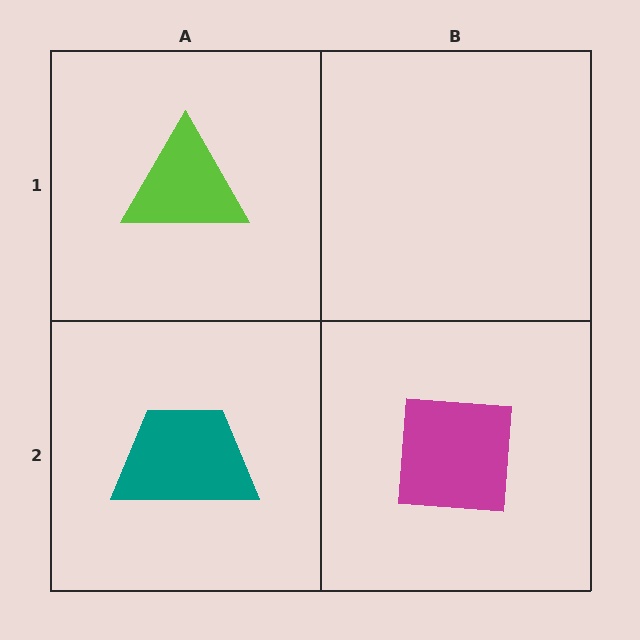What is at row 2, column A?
A teal trapezoid.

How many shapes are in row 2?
2 shapes.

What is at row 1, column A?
A lime triangle.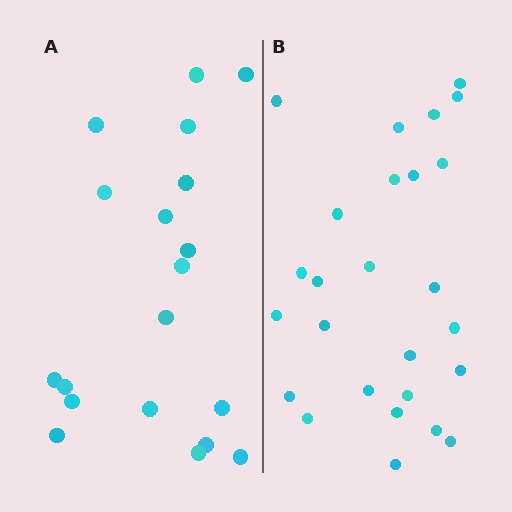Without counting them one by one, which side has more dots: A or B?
Region B (the right region) has more dots.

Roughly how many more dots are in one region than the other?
Region B has roughly 8 or so more dots than region A.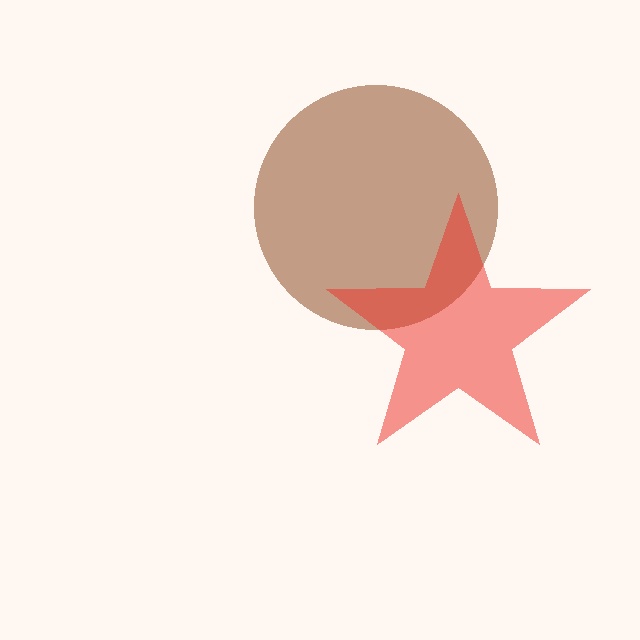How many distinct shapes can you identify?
There are 2 distinct shapes: a brown circle, a red star.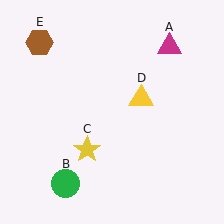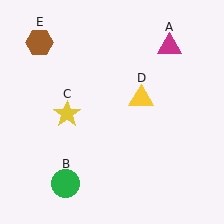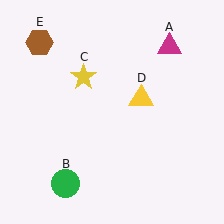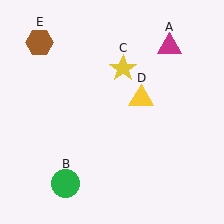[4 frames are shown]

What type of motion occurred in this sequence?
The yellow star (object C) rotated clockwise around the center of the scene.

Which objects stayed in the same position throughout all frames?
Magenta triangle (object A) and green circle (object B) and yellow triangle (object D) and brown hexagon (object E) remained stationary.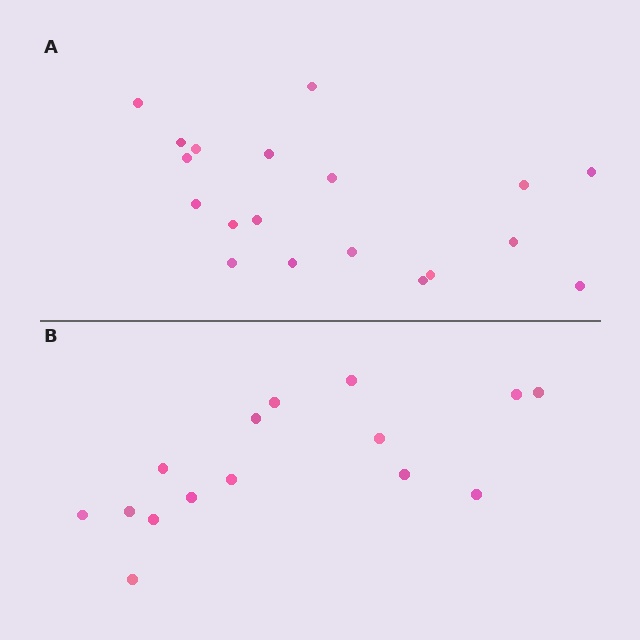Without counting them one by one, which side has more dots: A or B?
Region A (the top region) has more dots.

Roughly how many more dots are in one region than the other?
Region A has about 4 more dots than region B.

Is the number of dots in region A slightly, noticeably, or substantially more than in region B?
Region A has noticeably more, but not dramatically so. The ratio is roughly 1.3 to 1.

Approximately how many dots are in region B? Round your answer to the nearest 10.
About 20 dots. (The exact count is 15, which rounds to 20.)